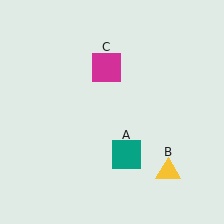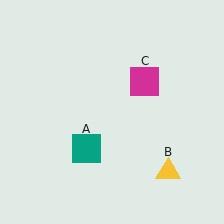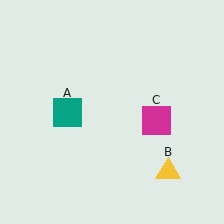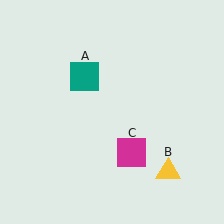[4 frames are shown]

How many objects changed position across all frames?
2 objects changed position: teal square (object A), magenta square (object C).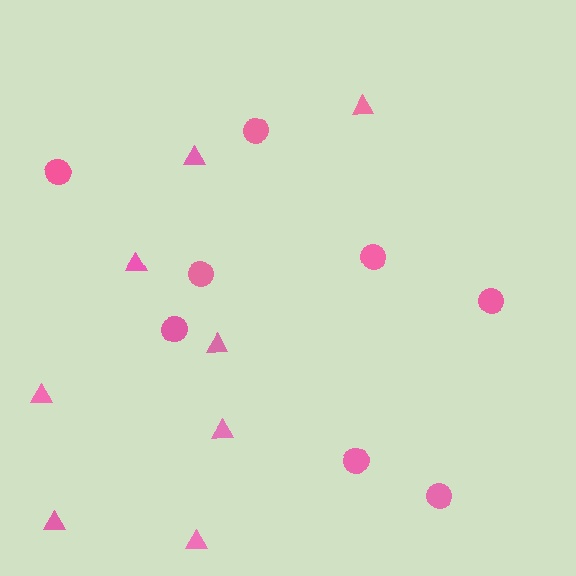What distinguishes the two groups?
There are 2 groups: one group of circles (8) and one group of triangles (8).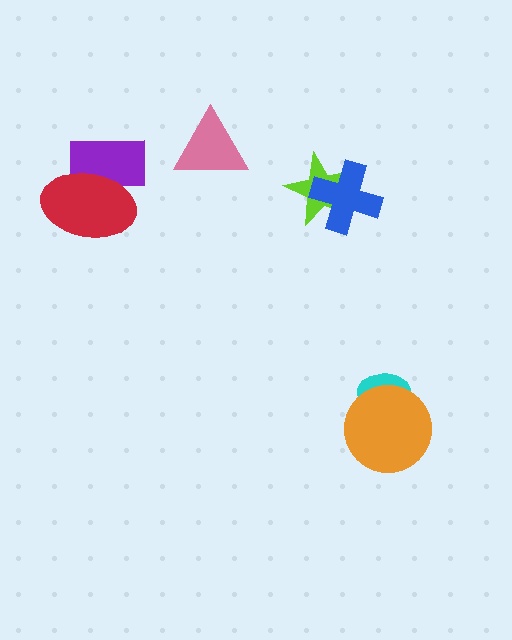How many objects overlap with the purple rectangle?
1 object overlaps with the purple rectangle.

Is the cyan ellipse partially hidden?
Yes, it is partially covered by another shape.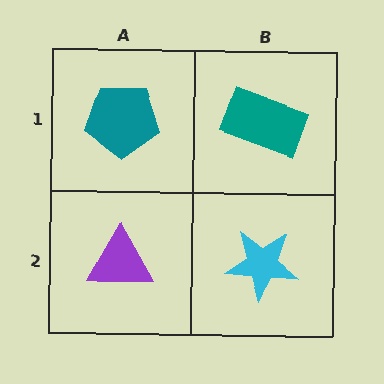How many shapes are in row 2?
2 shapes.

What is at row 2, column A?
A purple triangle.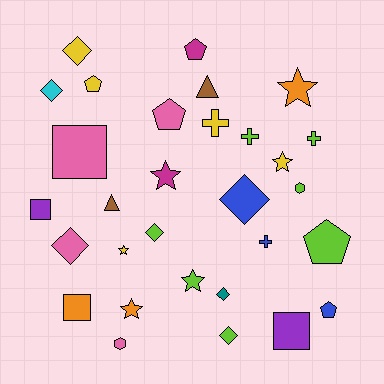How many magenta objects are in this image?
There are 2 magenta objects.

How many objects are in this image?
There are 30 objects.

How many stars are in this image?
There are 6 stars.